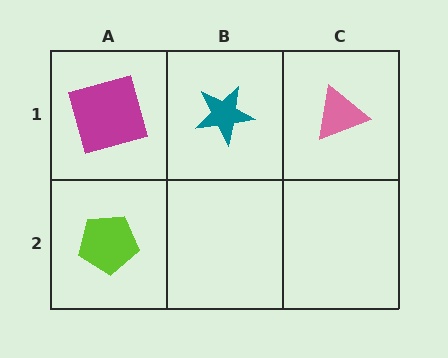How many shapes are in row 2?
1 shape.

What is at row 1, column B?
A teal star.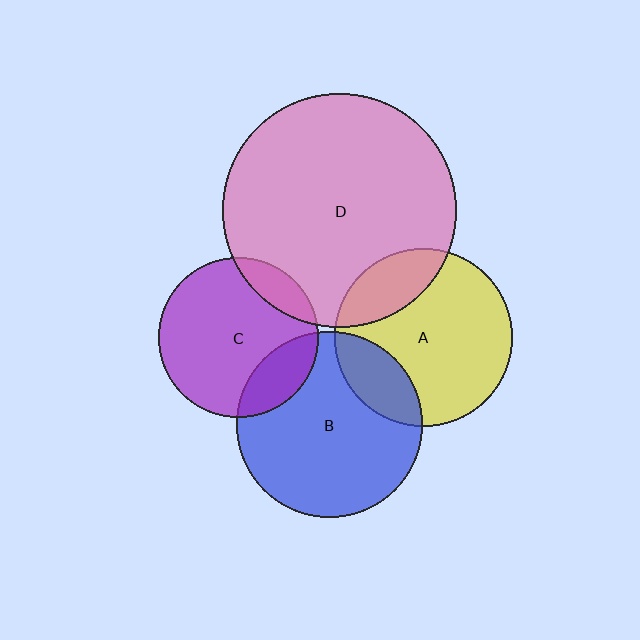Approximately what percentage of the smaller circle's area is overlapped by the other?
Approximately 20%.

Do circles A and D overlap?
Yes.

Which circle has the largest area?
Circle D (pink).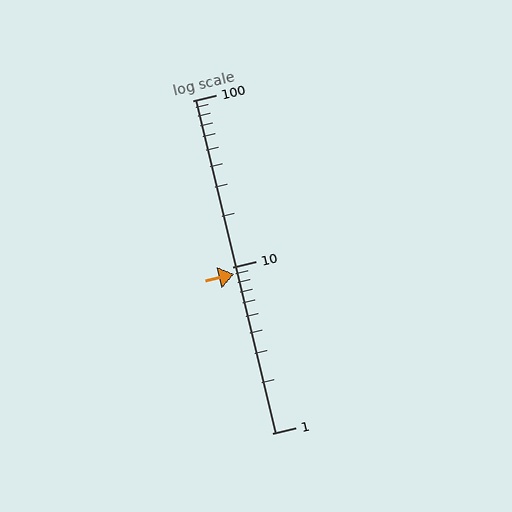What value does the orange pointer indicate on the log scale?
The pointer indicates approximately 9.1.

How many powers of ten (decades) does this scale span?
The scale spans 2 decades, from 1 to 100.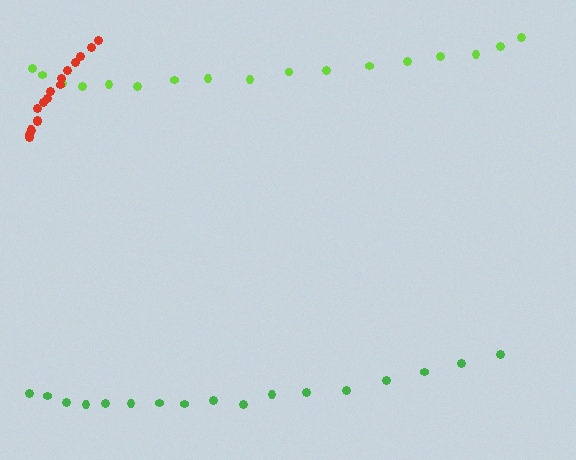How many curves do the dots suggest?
There are 3 distinct paths.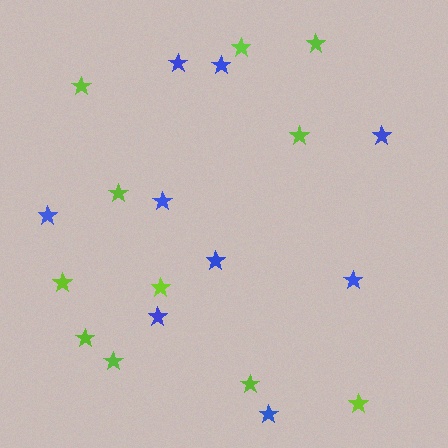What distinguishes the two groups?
There are 2 groups: one group of lime stars (11) and one group of blue stars (9).